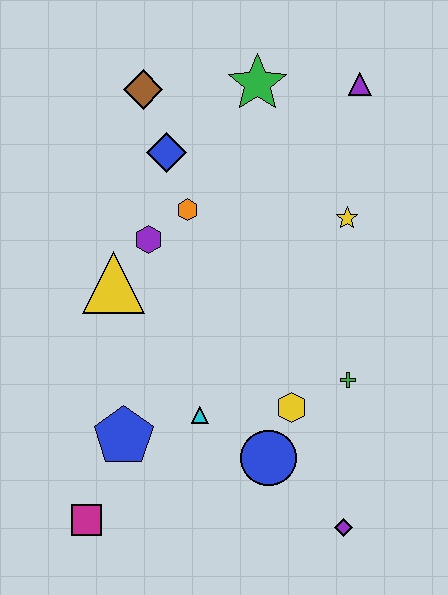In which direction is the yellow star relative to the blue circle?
The yellow star is above the blue circle.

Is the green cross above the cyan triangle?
Yes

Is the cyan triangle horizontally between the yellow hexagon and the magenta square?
Yes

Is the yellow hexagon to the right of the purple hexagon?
Yes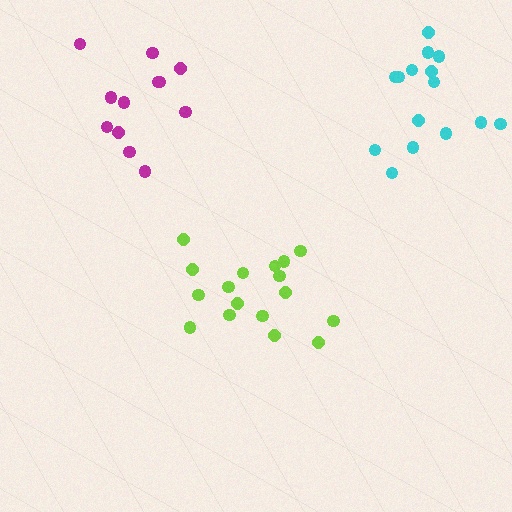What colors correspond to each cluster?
The clusters are colored: lime, cyan, magenta.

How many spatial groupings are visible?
There are 3 spatial groupings.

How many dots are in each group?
Group 1: 17 dots, Group 2: 15 dots, Group 3: 12 dots (44 total).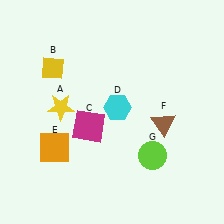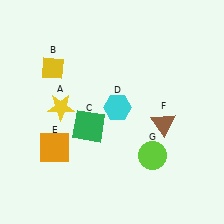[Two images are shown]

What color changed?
The square (C) changed from magenta in Image 1 to green in Image 2.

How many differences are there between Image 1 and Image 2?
There is 1 difference between the two images.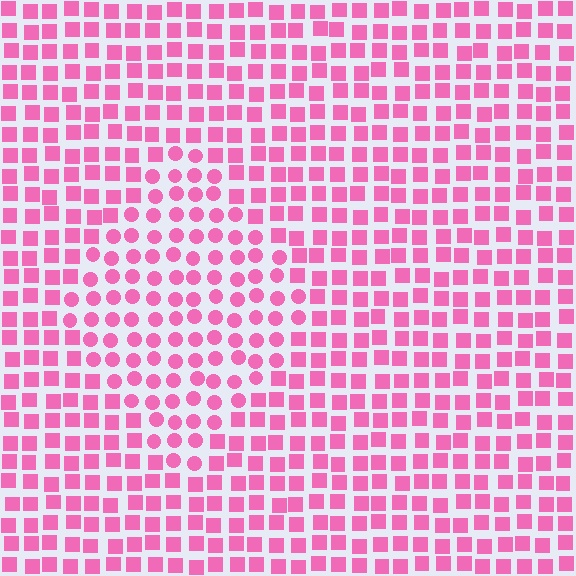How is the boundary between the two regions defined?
The boundary is defined by a change in element shape: circles inside vs. squares outside. All elements share the same color and spacing.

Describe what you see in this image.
The image is filled with small pink elements arranged in a uniform grid. A diamond-shaped region contains circles, while the surrounding area contains squares. The boundary is defined purely by the change in element shape.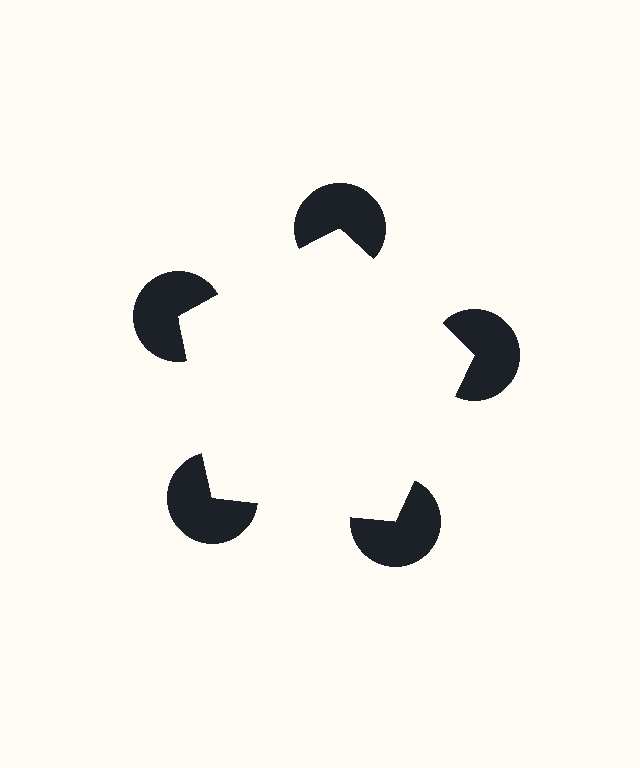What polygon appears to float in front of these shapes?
An illusory pentagon — its edges are inferred from the aligned wedge cuts in the pac-man discs, not physically drawn.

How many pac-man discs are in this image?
There are 5 — one at each vertex of the illusory pentagon.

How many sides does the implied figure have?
5 sides.